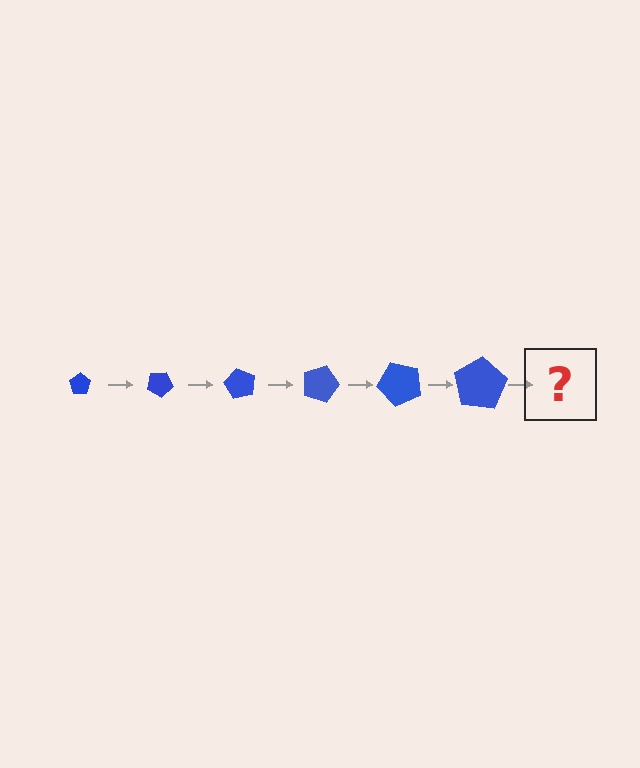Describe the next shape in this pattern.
It should be a pentagon, larger than the previous one and rotated 180 degrees from the start.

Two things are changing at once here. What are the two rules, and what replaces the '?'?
The two rules are that the pentagon grows larger each step and it rotates 30 degrees each step. The '?' should be a pentagon, larger than the previous one and rotated 180 degrees from the start.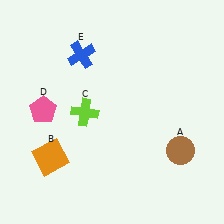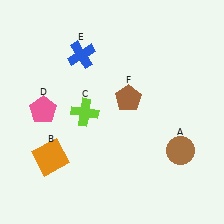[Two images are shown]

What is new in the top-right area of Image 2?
A brown pentagon (F) was added in the top-right area of Image 2.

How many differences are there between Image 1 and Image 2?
There is 1 difference between the two images.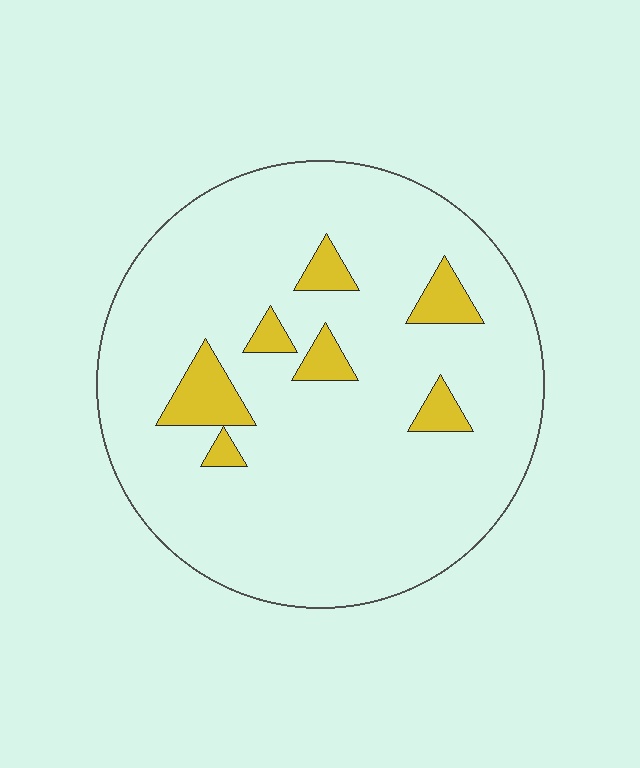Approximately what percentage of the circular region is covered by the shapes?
Approximately 10%.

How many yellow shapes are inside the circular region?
7.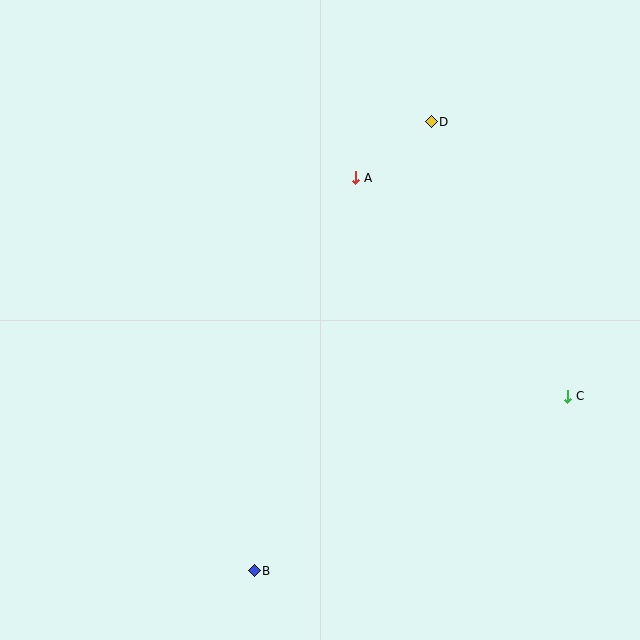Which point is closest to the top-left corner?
Point A is closest to the top-left corner.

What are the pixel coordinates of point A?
Point A is at (356, 178).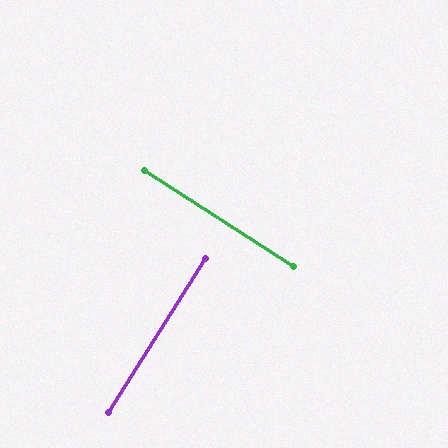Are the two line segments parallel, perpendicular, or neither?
Perpendicular — they meet at approximately 90°.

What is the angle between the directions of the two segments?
Approximately 90 degrees.